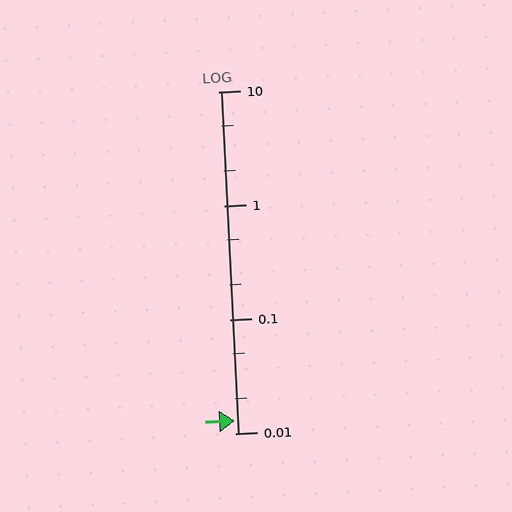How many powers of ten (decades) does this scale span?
The scale spans 3 decades, from 0.01 to 10.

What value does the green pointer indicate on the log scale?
The pointer indicates approximately 0.013.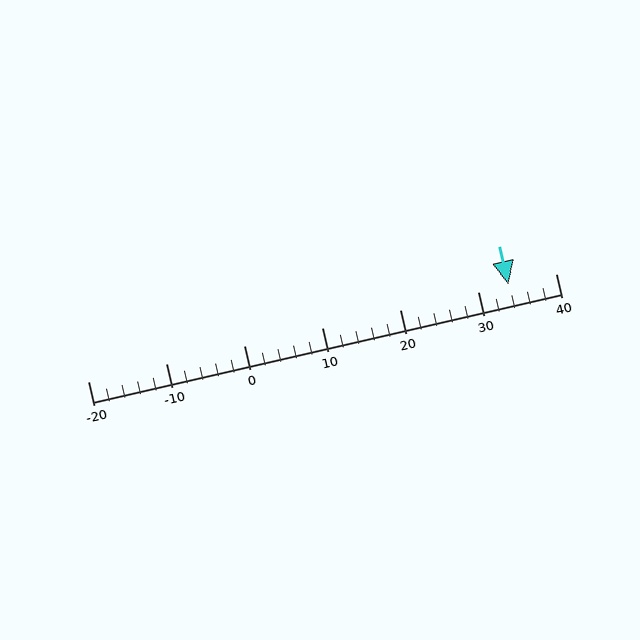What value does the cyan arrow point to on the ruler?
The cyan arrow points to approximately 34.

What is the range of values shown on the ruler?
The ruler shows values from -20 to 40.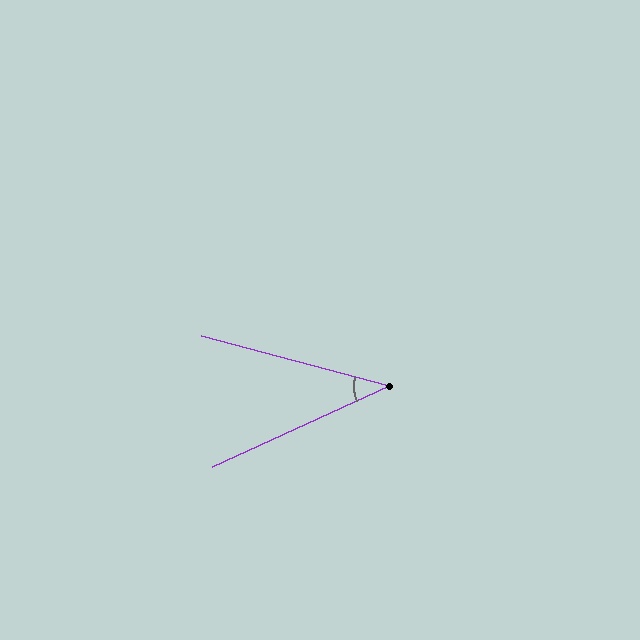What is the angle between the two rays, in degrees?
Approximately 40 degrees.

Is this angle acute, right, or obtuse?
It is acute.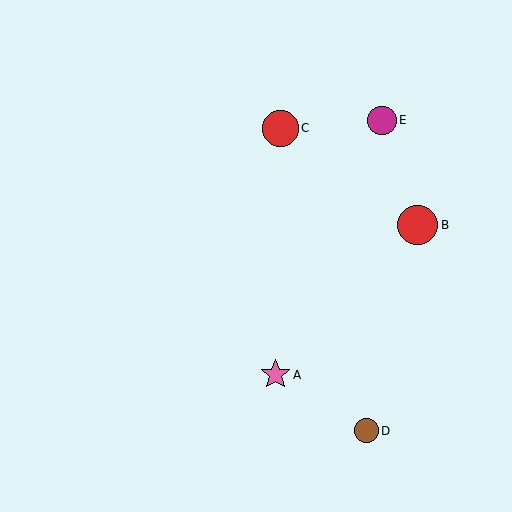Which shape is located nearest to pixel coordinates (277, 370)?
The pink star (labeled A) at (275, 375) is nearest to that location.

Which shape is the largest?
The red circle (labeled B) is the largest.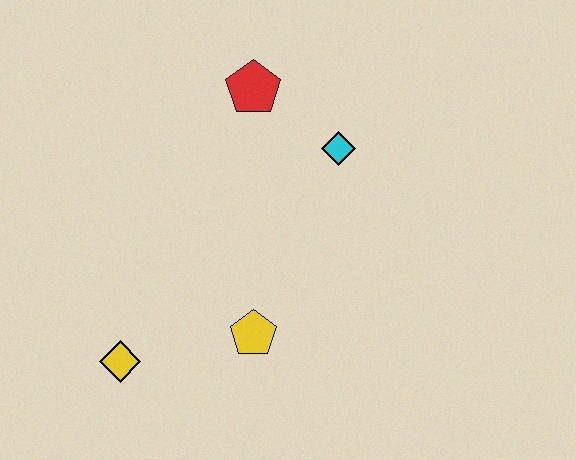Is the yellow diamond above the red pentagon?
No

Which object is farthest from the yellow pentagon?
The red pentagon is farthest from the yellow pentagon.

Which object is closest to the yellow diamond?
The yellow pentagon is closest to the yellow diamond.